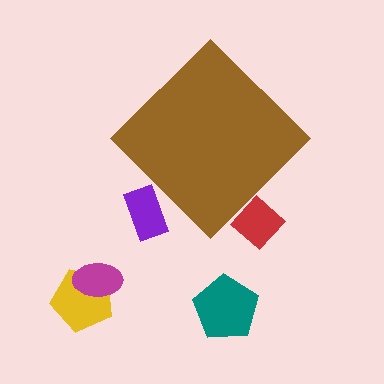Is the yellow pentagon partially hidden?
No, the yellow pentagon is fully visible.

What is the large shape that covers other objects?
A brown diamond.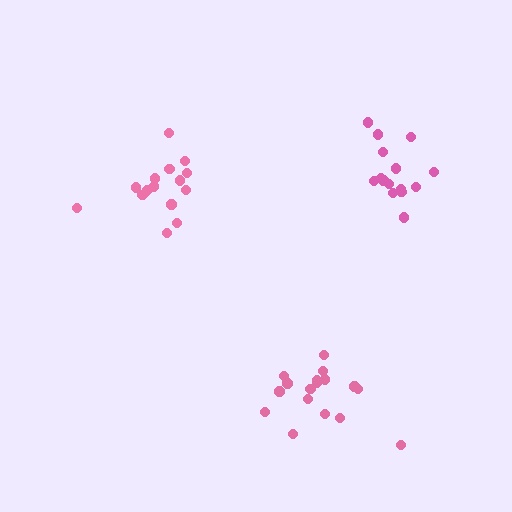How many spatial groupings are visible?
There are 3 spatial groupings.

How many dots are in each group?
Group 1: 15 dots, Group 2: 18 dots, Group 3: 15 dots (48 total).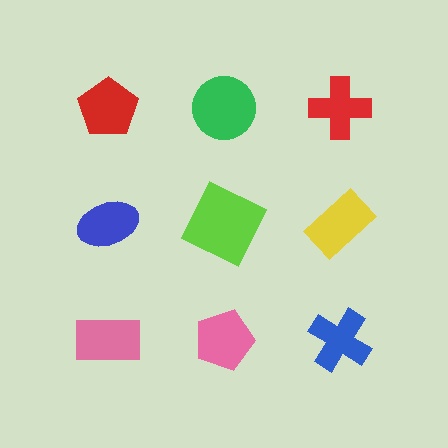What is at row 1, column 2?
A green circle.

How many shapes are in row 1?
3 shapes.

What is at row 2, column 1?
A blue ellipse.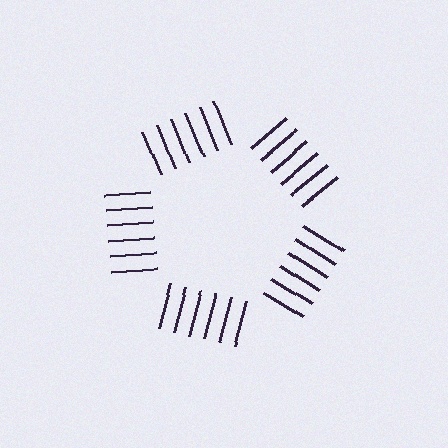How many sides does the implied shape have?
5 sides — the line-ends trace a pentagon.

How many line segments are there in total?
30 — 6 along each of the 5 edges.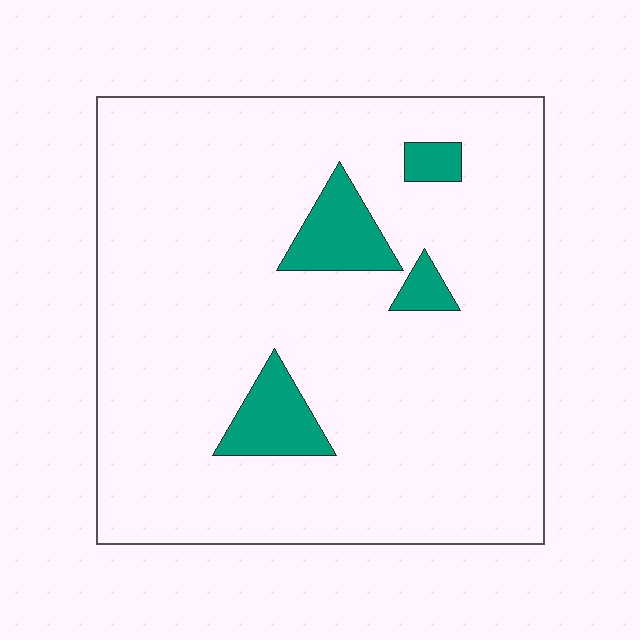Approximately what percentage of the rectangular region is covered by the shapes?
Approximately 10%.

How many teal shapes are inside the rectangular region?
4.